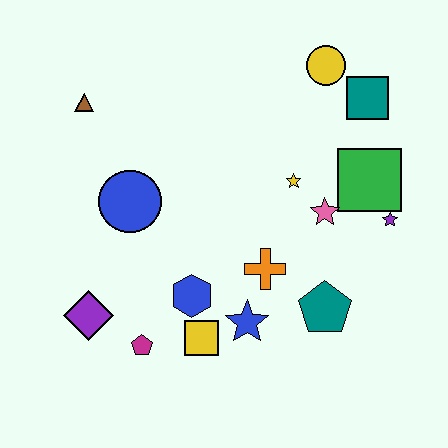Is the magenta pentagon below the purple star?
Yes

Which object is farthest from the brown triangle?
The purple star is farthest from the brown triangle.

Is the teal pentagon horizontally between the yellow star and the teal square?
Yes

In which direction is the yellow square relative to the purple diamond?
The yellow square is to the right of the purple diamond.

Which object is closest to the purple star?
The green square is closest to the purple star.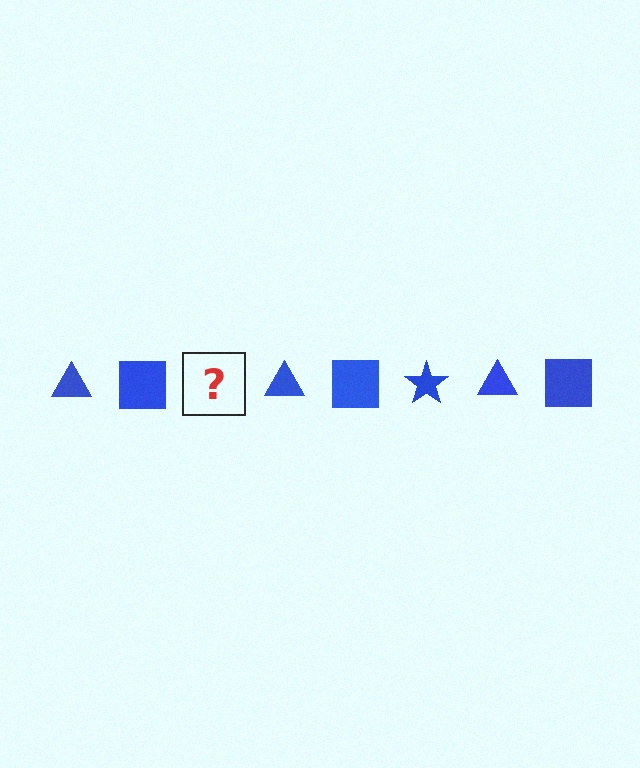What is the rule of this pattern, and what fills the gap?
The rule is that the pattern cycles through triangle, square, star shapes in blue. The gap should be filled with a blue star.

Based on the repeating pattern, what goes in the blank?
The blank should be a blue star.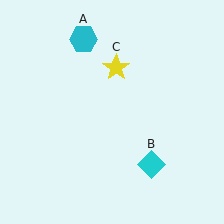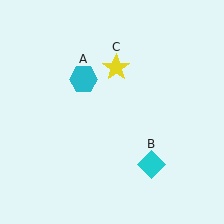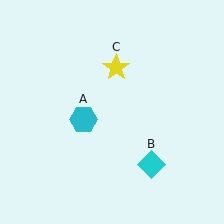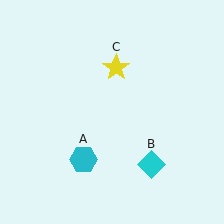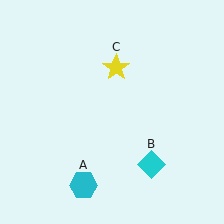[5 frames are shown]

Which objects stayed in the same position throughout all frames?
Cyan diamond (object B) and yellow star (object C) remained stationary.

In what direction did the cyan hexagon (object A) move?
The cyan hexagon (object A) moved down.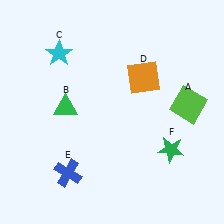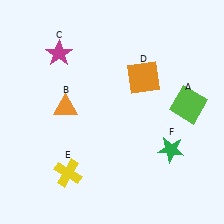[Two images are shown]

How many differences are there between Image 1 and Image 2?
There are 3 differences between the two images.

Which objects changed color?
B changed from green to orange. C changed from cyan to magenta. E changed from blue to yellow.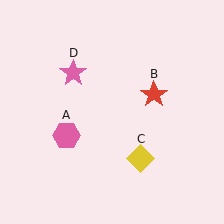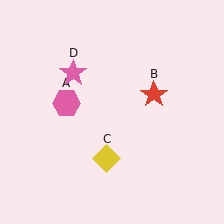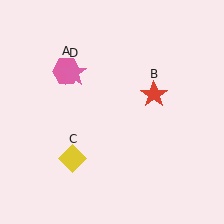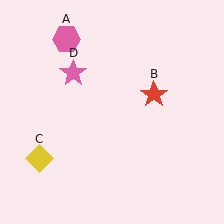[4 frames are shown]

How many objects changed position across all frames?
2 objects changed position: pink hexagon (object A), yellow diamond (object C).